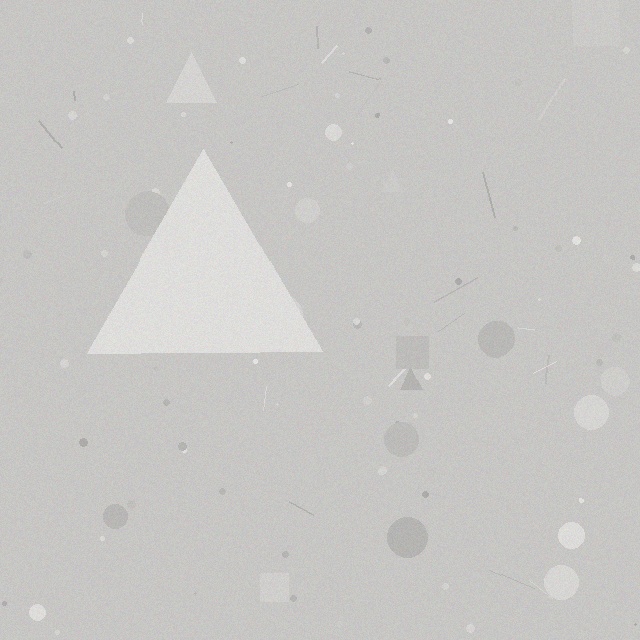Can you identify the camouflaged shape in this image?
The camouflaged shape is a triangle.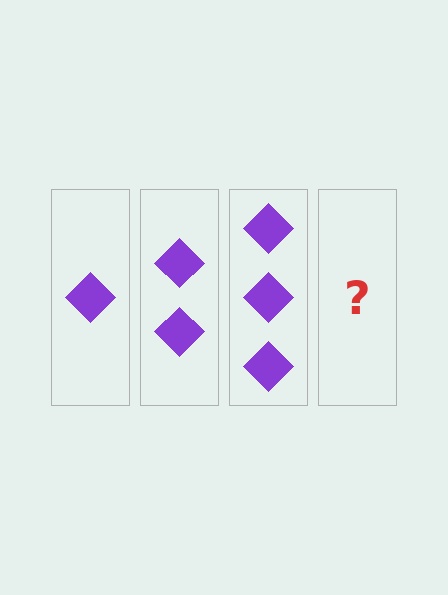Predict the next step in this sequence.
The next step is 4 diamonds.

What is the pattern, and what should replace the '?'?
The pattern is that each step adds one more diamond. The '?' should be 4 diamonds.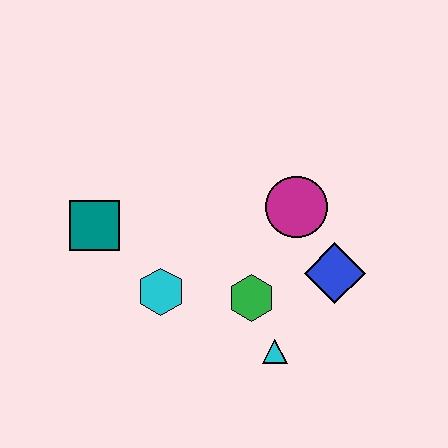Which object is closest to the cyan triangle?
The green hexagon is closest to the cyan triangle.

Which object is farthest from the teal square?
The blue diamond is farthest from the teal square.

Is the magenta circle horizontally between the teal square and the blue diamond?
Yes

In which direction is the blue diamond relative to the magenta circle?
The blue diamond is below the magenta circle.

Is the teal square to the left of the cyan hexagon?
Yes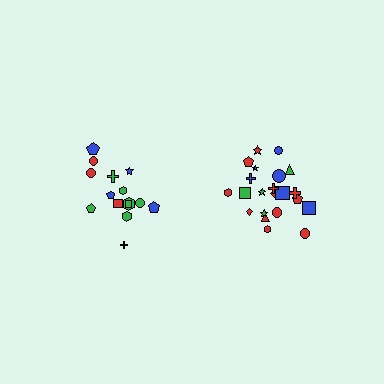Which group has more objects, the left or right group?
The right group.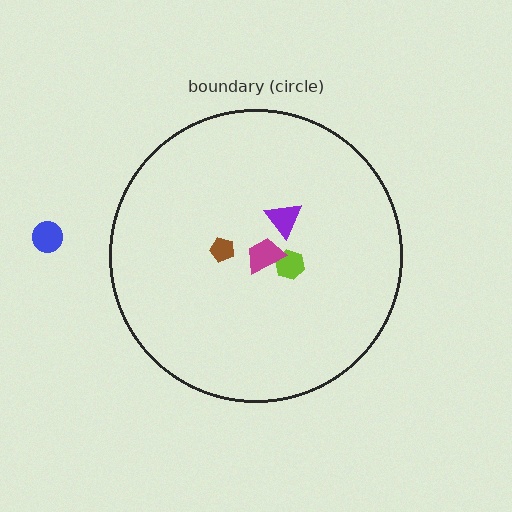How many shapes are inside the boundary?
4 inside, 1 outside.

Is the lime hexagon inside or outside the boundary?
Inside.